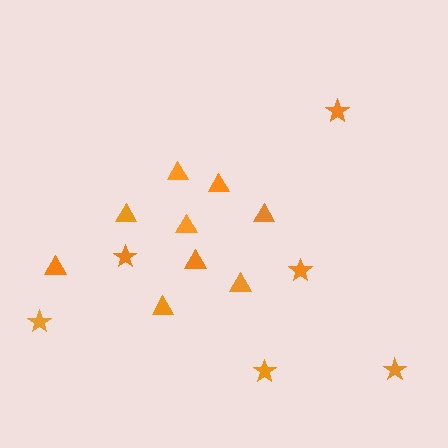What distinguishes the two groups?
There are 2 groups: one group of triangles (9) and one group of stars (6).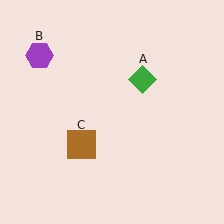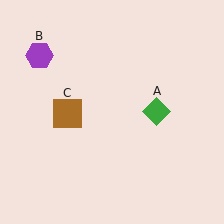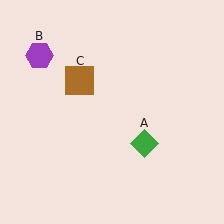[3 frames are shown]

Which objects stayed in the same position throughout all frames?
Purple hexagon (object B) remained stationary.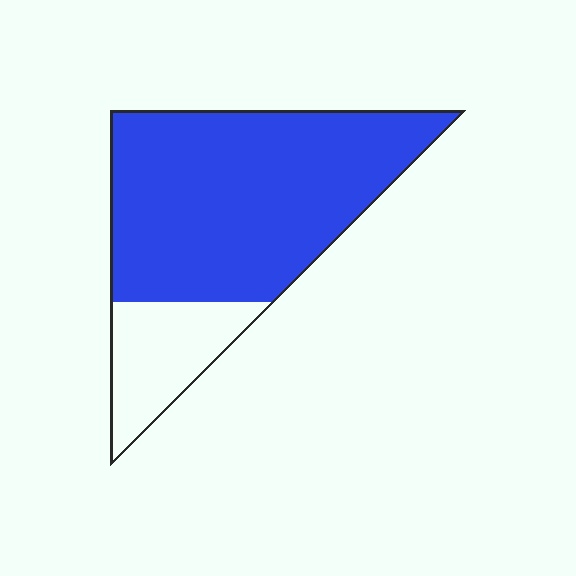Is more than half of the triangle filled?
Yes.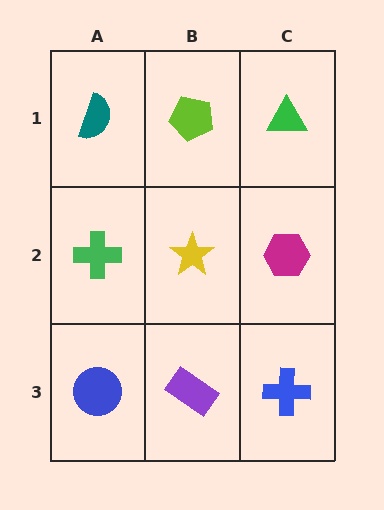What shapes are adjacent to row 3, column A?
A green cross (row 2, column A), a purple rectangle (row 3, column B).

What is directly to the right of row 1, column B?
A green triangle.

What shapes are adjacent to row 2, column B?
A lime pentagon (row 1, column B), a purple rectangle (row 3, column B), a green cross (row 2, column A), a magenta hexagon (row 2, column C).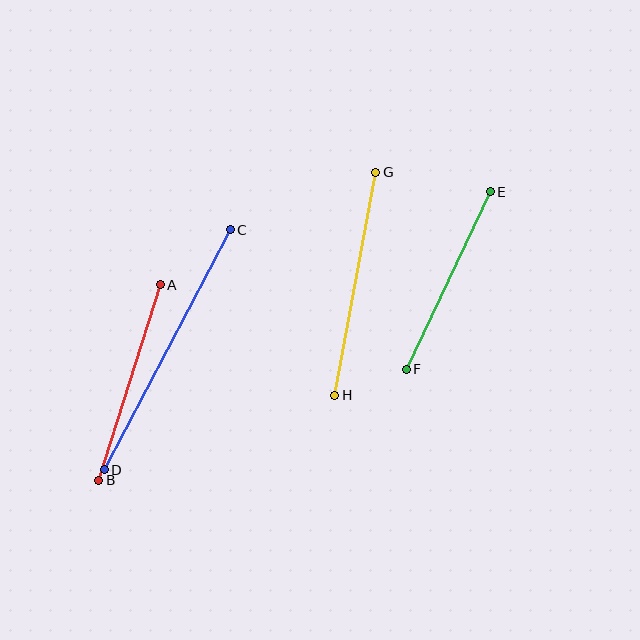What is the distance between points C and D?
The distance is approximately 271 pixels.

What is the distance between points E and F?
The distance is approximately 196 pixels.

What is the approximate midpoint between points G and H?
The midpoint is at approximately (355, 284) pixels.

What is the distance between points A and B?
The distance is approximately 205 pixels.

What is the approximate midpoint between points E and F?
The midpoint is at approximately (448, 281) pixels.